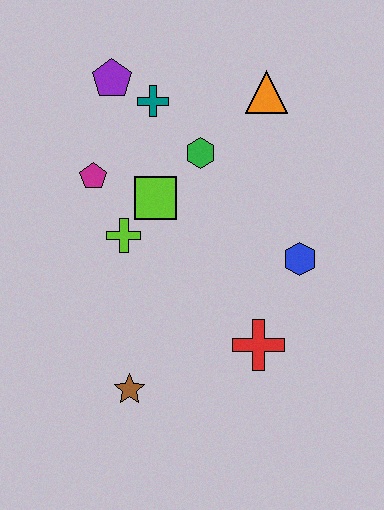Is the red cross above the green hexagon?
No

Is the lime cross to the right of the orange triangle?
No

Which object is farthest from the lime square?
The brown star is farthest from the lime square.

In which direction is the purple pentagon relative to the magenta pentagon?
The purple pentagon is above the magenta pentagon.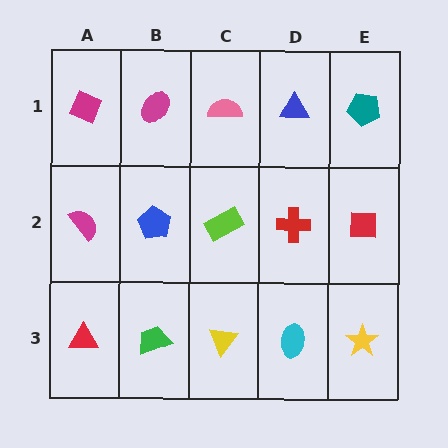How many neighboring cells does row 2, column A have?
3.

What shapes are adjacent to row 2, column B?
A magenta ellipse (row 1, column B), a green trapezoid (row 3, column B), a magenta semicircle (row 2, column A), a lime rectangle (row 2, column C).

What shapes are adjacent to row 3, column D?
A red cross (row 2, column D), a yellow triangle (row 3, column C), a yellow star (row 3, column E).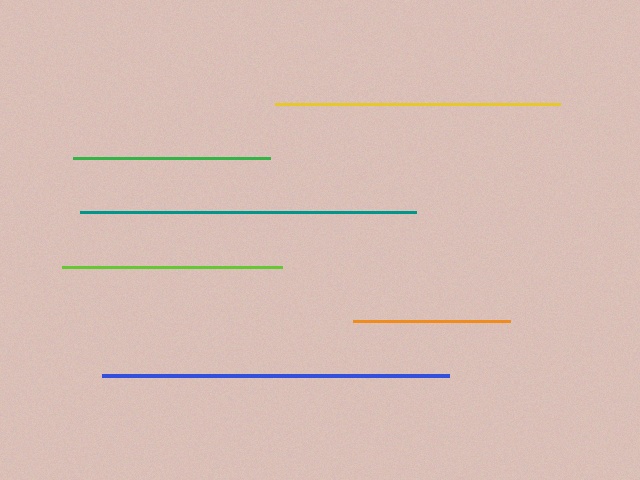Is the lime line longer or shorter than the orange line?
The lime line is longer than the orange line.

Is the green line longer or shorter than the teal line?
The teal line is longer than the green line.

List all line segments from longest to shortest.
From longest to shortest: blue, teal, yellow, lime, green, orange.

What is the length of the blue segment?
The blue segment is approximately 347 pixels long.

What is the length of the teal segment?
The teal segment is approximately 336 pixels long.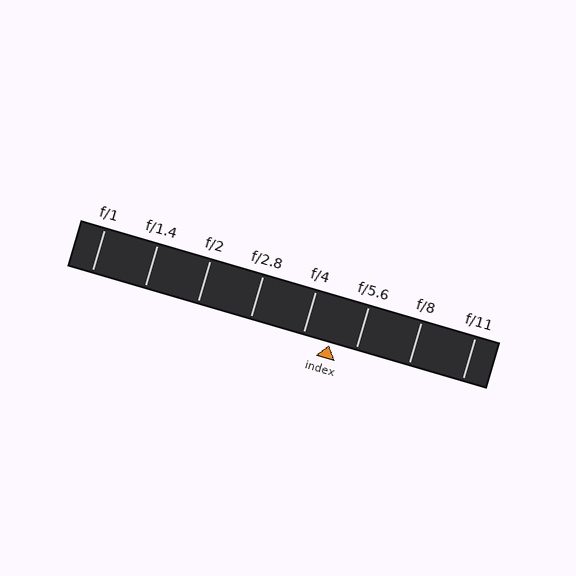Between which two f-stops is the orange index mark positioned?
The index mark is between f/4 and f/5.6.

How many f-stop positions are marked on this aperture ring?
There are 8 f-stop positions marked.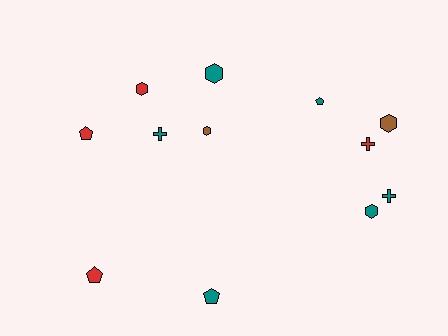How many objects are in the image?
There are 12 objects.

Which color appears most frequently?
Teal, with 6 objects.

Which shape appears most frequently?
Hexagon, with 5 objects.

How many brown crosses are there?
There are no brown crosses.